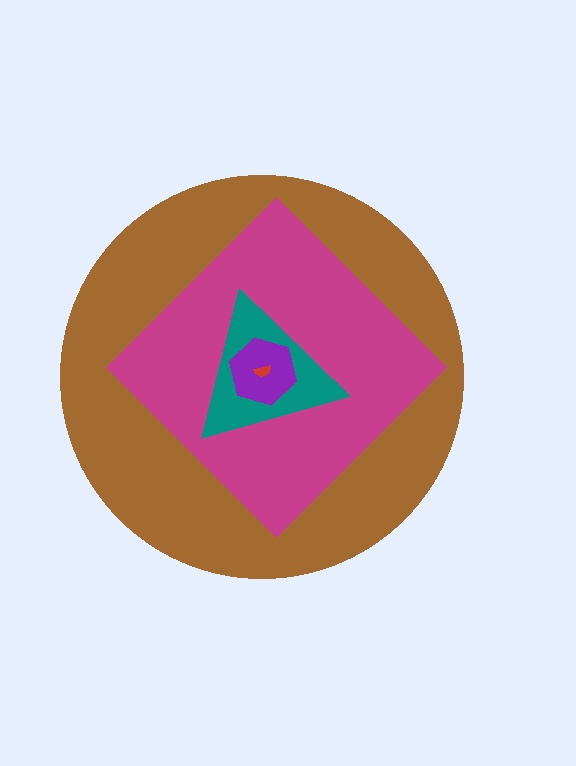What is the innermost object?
The red semicircle.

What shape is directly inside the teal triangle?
The purple hexagon.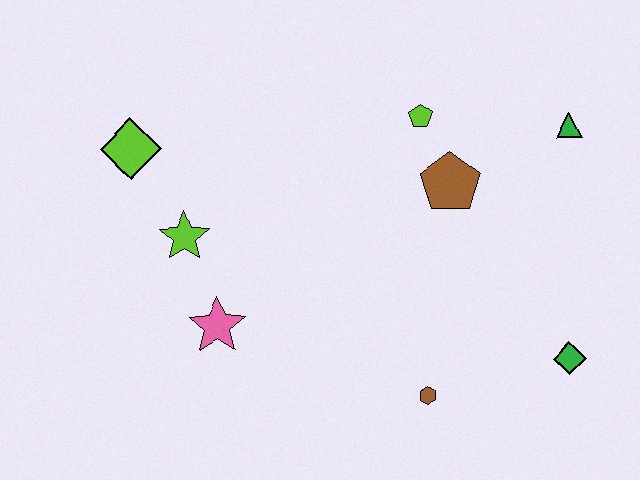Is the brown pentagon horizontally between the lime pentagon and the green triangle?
Yes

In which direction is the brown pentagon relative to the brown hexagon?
The brown pentagon is above the brown hexagon.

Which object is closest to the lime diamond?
The lime star is closest to the lime diamond.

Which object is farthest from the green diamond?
The lime diamond is farthest from the green diamond.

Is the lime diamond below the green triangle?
Yes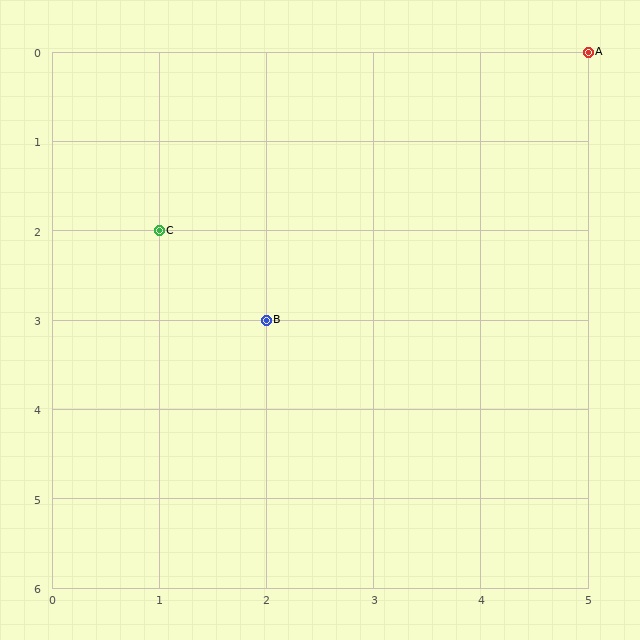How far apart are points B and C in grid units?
Points B and C are 1 column and 1 row apart (about 1.4 grid units diagonally).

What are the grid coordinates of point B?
Point B is at grid coordinates (2, 3).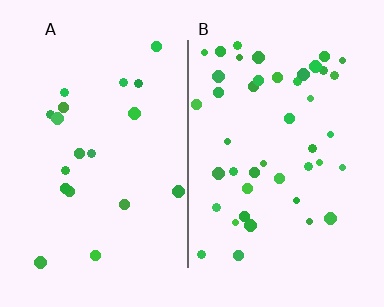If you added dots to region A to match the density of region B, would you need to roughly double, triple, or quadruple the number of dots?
Approximately double.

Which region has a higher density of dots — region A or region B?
B (the right).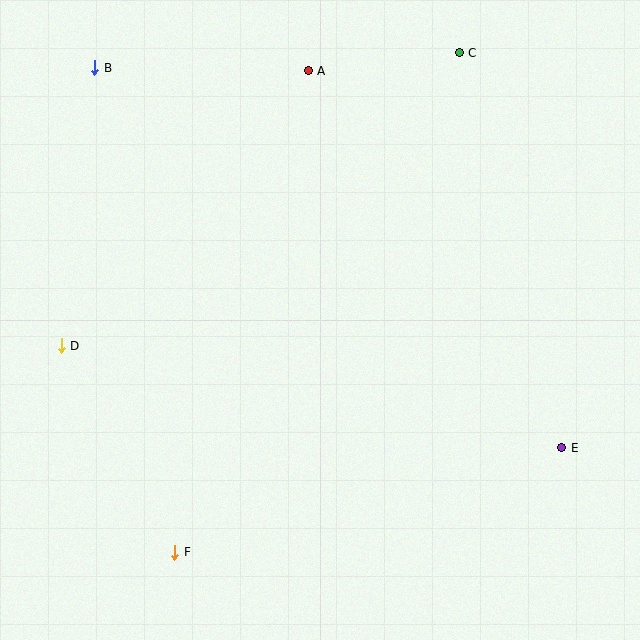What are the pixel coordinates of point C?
Point C is at (460, 53).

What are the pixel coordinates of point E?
Point E is at (562, 448).